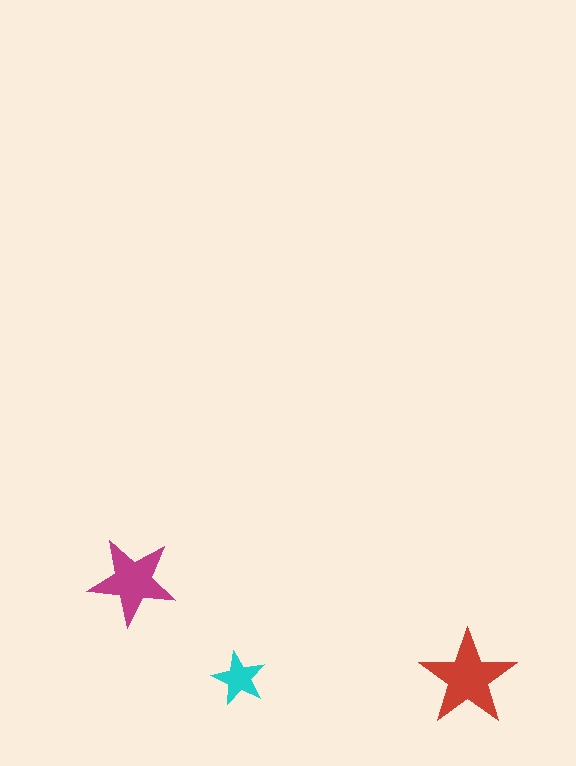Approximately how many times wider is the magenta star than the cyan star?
About 1.5 times wider.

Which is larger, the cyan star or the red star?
The red one.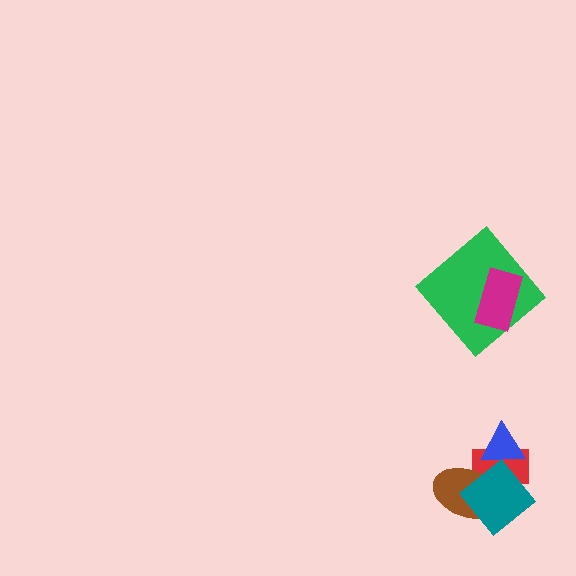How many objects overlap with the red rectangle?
3 objects overlap with the red rectangle.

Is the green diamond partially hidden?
Yes, it is partially covered by another shape.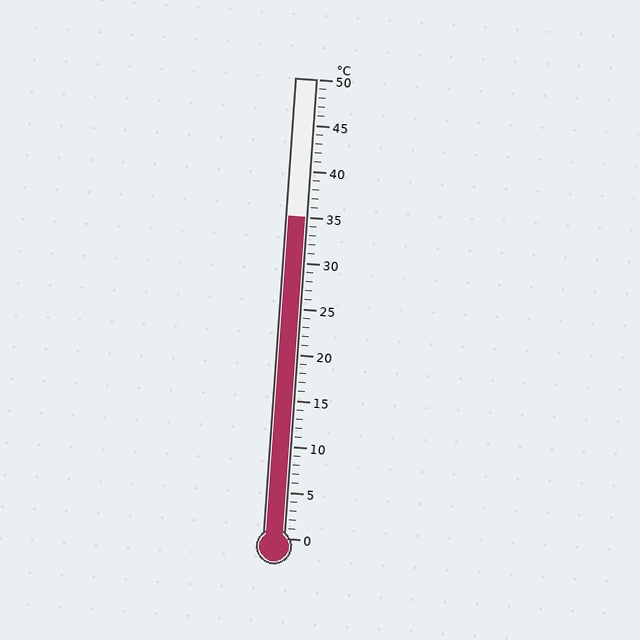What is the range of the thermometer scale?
The thermometer scale ranges from 0°C to 50°C.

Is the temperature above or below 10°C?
The temperature is above 10°C.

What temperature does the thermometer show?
The thermometer shows approximately 35°C.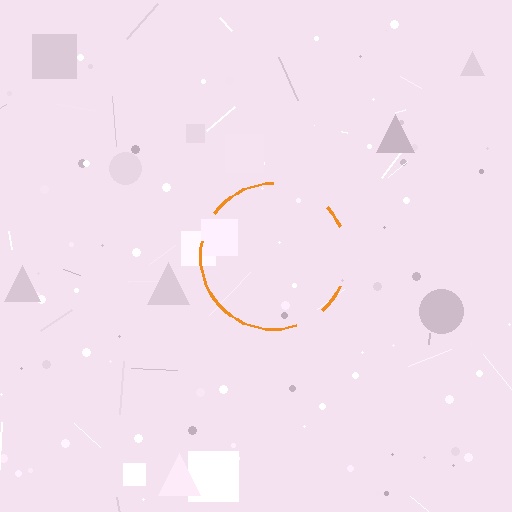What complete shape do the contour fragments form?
The contour fragments form a circle.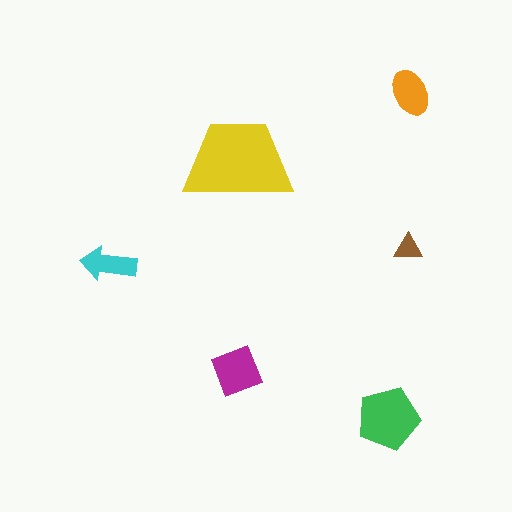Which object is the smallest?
The brown triangle.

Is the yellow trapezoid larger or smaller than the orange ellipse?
Larger.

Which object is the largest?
The yellow trapezoid.